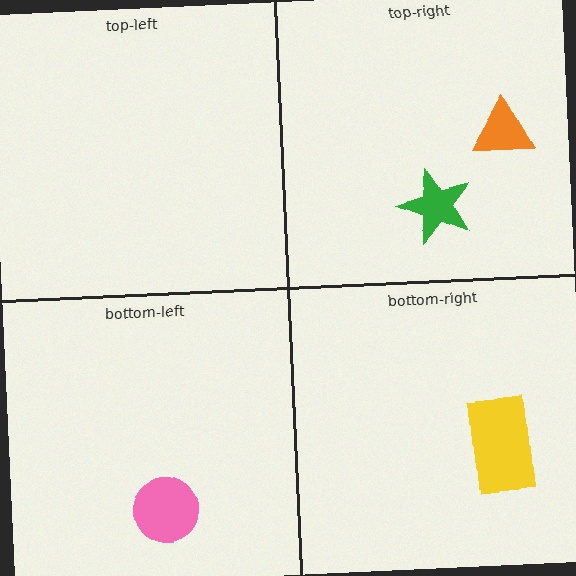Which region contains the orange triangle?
The top-right region.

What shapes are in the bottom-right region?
The yellow rectangle.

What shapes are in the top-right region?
The orange triangle, the green star.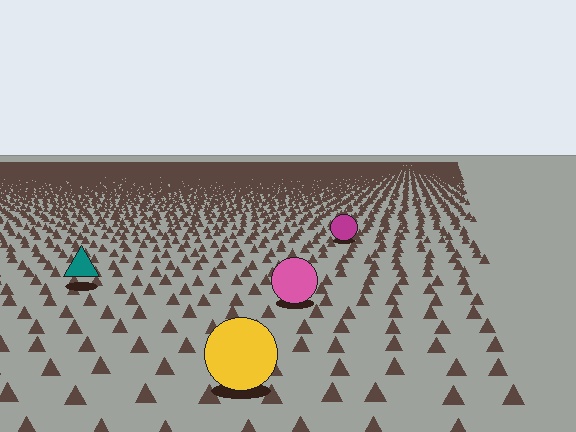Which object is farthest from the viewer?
The magenta circle is farthest from the viewer. It appears smaller and the ground texture around it is denser.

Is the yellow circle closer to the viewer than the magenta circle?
Yes. The yellow circle is closer — you can tell from the texture gradient: the ground texture is coarser near it.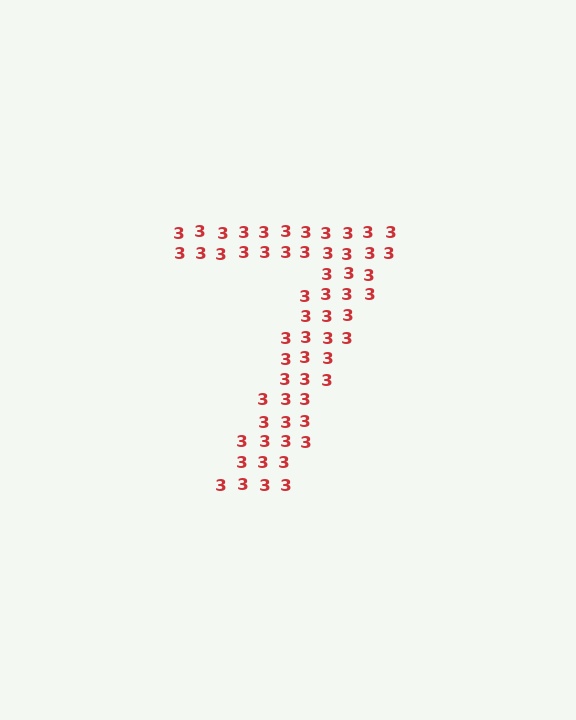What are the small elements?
The small elements are digit 3's.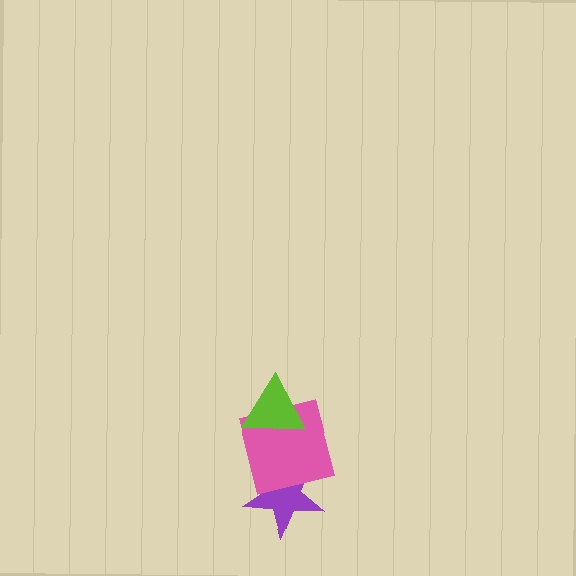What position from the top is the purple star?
The purple star is 3rd from the top.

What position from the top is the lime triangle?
The lime triangle is 1st from the top.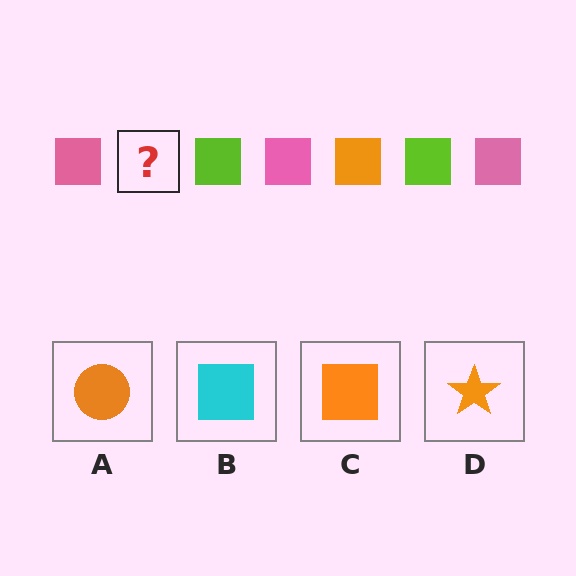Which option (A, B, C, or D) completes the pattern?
C.